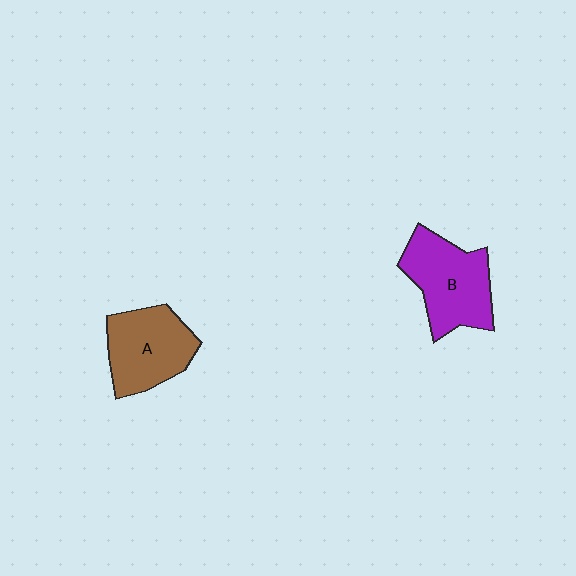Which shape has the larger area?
Shape B (purple).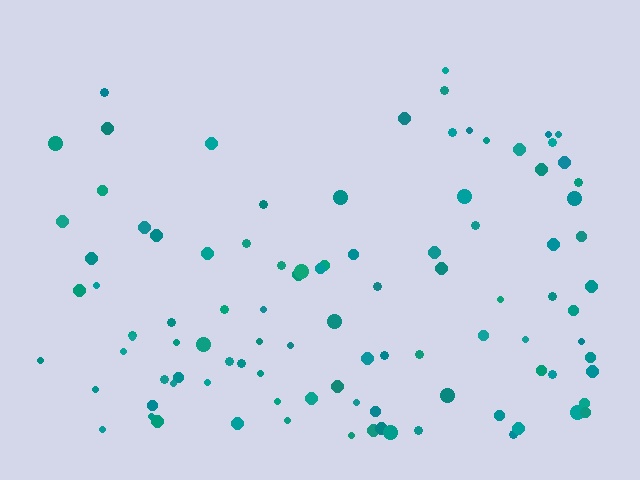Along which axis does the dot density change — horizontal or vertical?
Vertical.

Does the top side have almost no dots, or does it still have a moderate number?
Still a moderate number, just noticeably fewer than the bottom.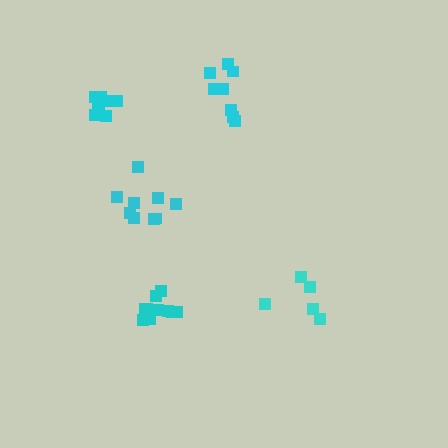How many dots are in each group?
Group 1: 10 dots, Group 2: 8 dots, Group 3: 9 dots, Group 4: 5 dots, Group 5: 9 dots (41 total).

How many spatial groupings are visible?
There are 5 spatial groupings.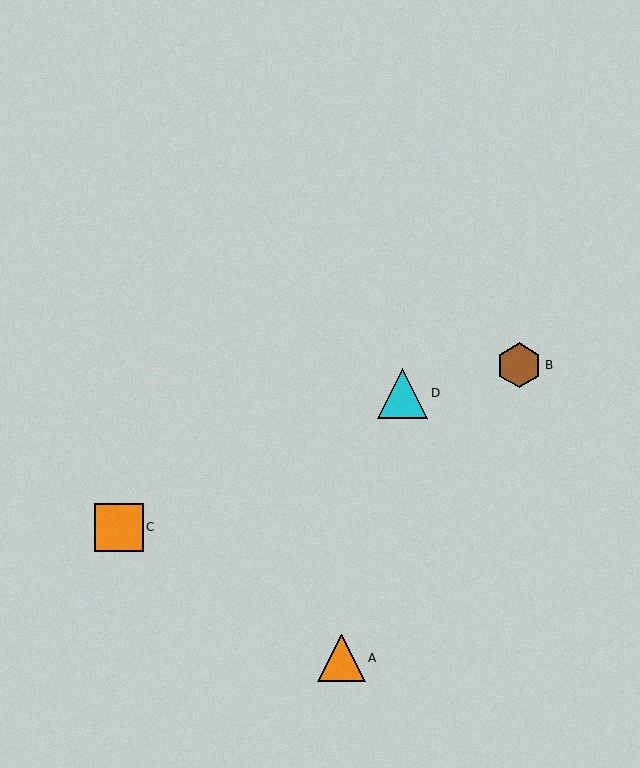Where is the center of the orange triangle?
The center of the orange triangle is at (342, 658).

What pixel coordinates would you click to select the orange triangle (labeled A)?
Click at (342, 658) to select the orange triangle A.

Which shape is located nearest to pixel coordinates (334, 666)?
The orange triangle (labeled A) at (342, 658) is nearest to that location.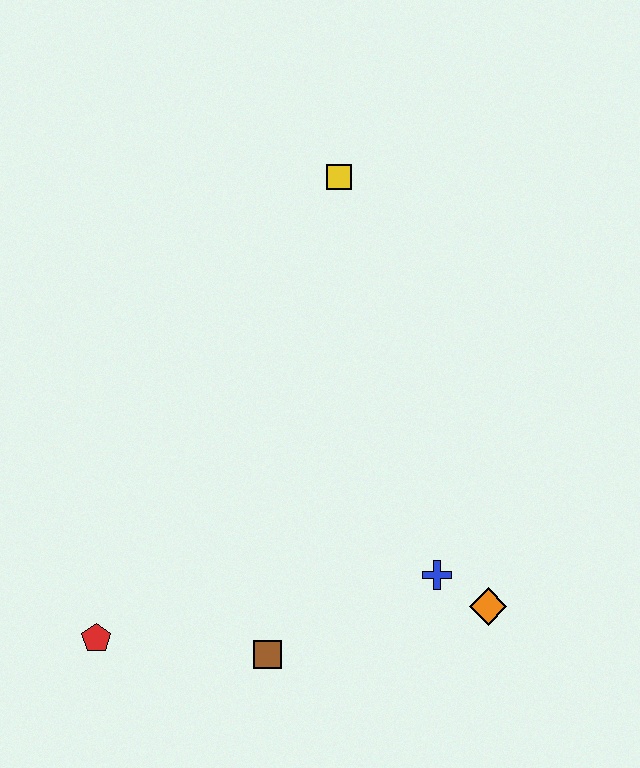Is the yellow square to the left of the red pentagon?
No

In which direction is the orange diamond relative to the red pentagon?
The orange diamond is to the right of the red pentagon.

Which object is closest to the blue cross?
The orange diamond is closest to the blue cross.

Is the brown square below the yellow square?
Yes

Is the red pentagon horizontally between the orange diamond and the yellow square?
No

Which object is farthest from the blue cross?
The yellow square is farthest from the blue cross.